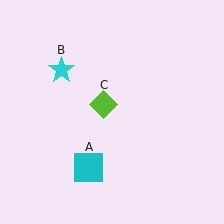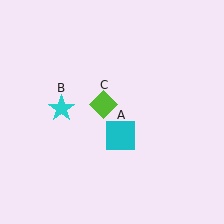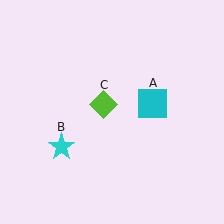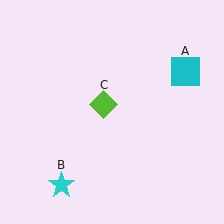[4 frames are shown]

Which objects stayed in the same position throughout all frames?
Lime diamond (object C) remained stationary.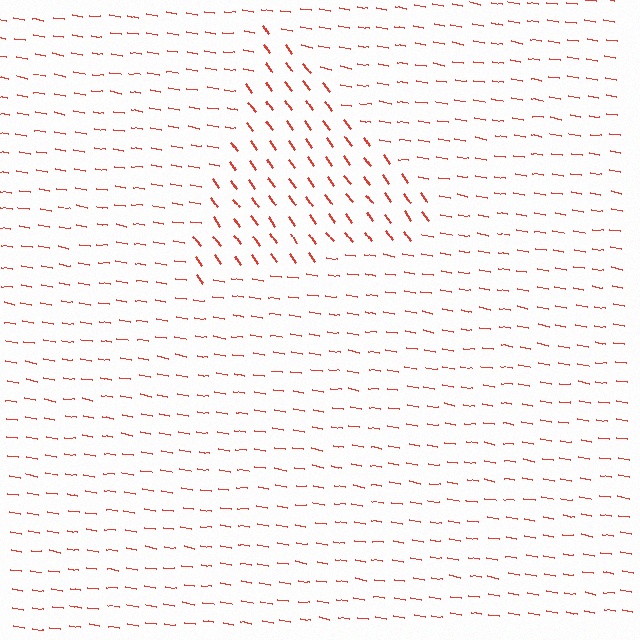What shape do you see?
I see a triangle.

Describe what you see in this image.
The image is filled with small red line segments. A triangle region in the image has lines oriented differently from the surrounding lines, creating a visible texture boundary.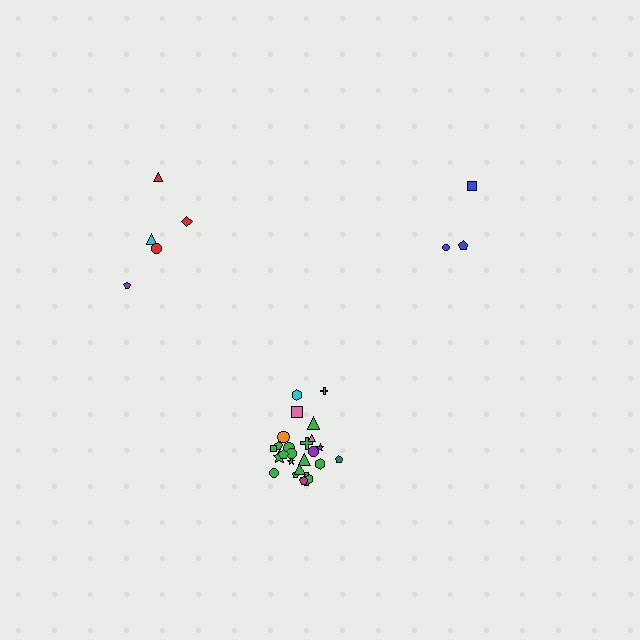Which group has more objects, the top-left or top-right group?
The top-left group.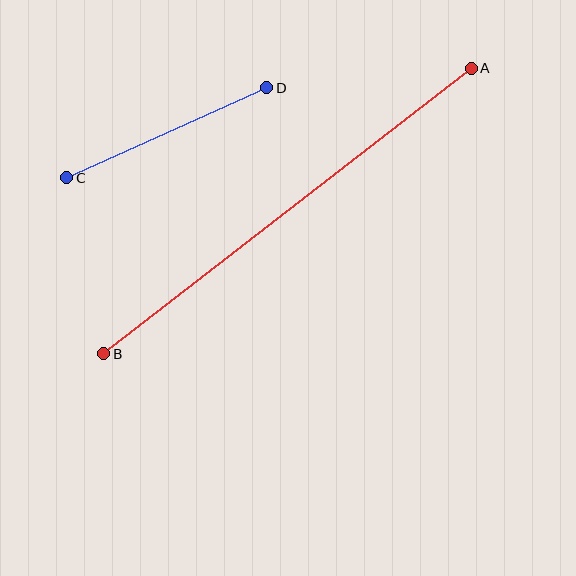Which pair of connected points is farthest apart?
Points A and B are farthest apart.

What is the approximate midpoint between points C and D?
The midpoint is at approximately (167, 133) pixels.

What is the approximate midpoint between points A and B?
The midpoint is at approximately (288, 211) pixels.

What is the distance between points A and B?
The distance is approximately 465 pixels.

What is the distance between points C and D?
The distance is approximately 220 pixels.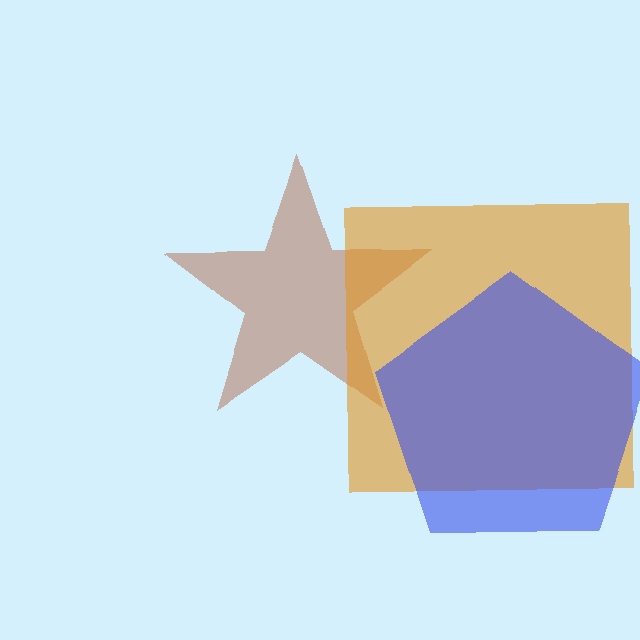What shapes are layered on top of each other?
The layered shapes are: a brown star, an orange square, a blue pentagon.